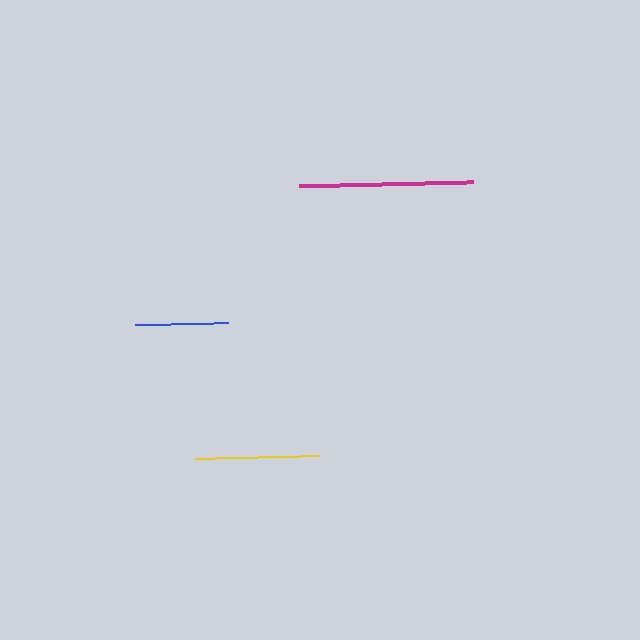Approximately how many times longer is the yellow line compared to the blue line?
The yellow line is approximately 1.3 times the length of the blue line.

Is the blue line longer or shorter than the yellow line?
The yellow line is longer than the blue line.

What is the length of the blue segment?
The blue segment is approximately 93 pixels long.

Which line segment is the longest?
The magenta line is the longest at approximately 174 pixels.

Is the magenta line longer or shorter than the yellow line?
The magenta line is longer than the yellow line.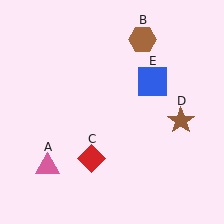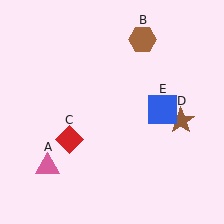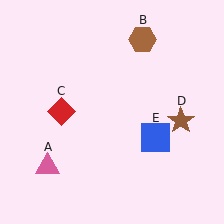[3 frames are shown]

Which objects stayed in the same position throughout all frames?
Pink triangle (object A) and brown hexagon (object B) and brown star (object D) remained stationary.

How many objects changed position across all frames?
2 objects changed position: red diamond (object C), blue square (object E).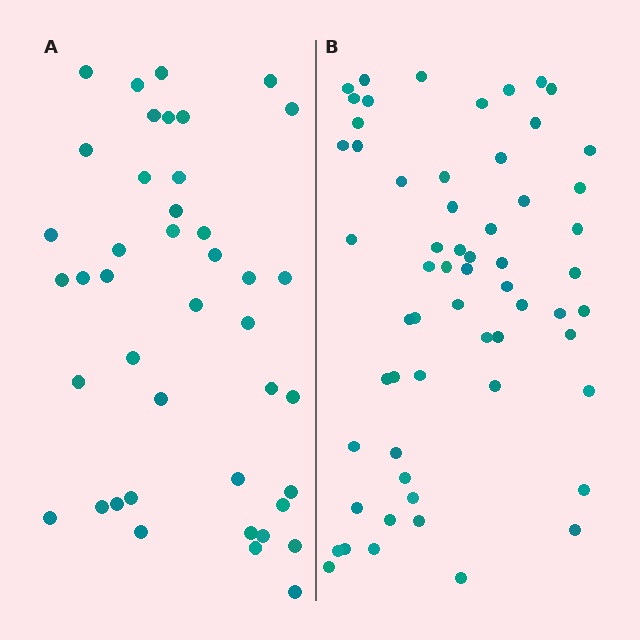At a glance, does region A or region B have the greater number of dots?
Region B (the right region) has more dots.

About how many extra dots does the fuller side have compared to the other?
Region B has approximately 20 more dots than region A.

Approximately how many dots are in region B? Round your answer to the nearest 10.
About 60 dots.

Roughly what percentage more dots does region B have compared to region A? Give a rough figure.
About 45% more.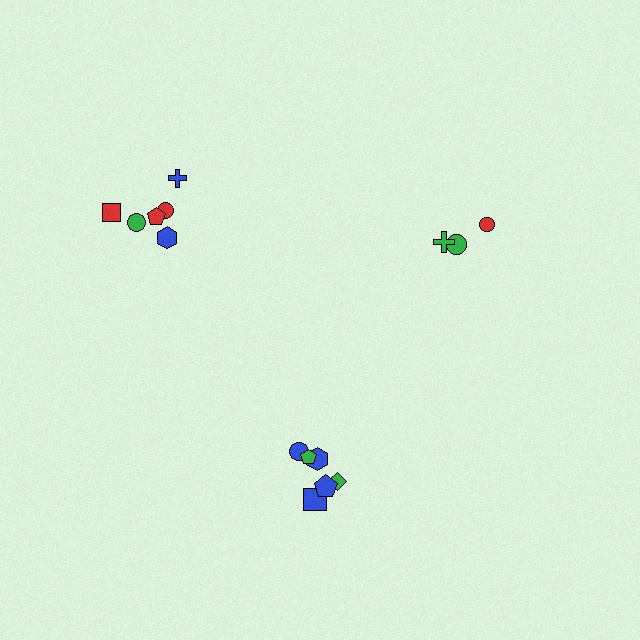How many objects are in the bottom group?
There are 6 objects.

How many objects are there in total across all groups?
There are 15 objects.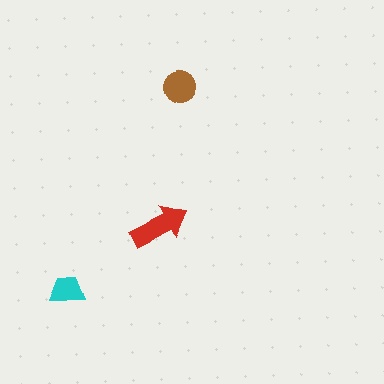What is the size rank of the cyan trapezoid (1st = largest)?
3rd.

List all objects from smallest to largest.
The cyan trapezoid, the brown circle, the red arrow.